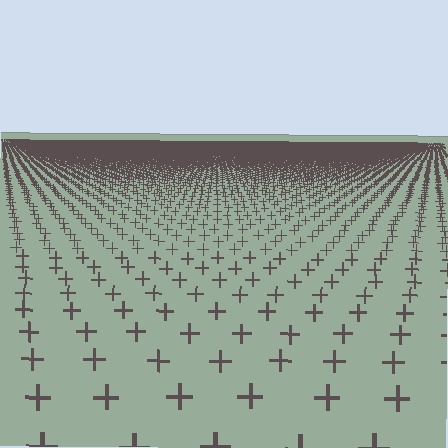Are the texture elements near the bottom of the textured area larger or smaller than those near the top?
Larger. Near the bottom, elements are closer to the viewer and appear at a bigger on-screen size.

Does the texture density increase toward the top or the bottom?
Density increases toward the top.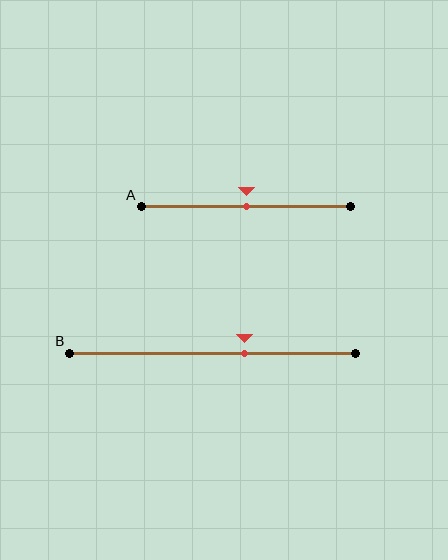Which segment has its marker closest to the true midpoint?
Segment A has its marker closest to the true midpoint.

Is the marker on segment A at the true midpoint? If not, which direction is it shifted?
Yes, the marker on segment A is at the true midpoint.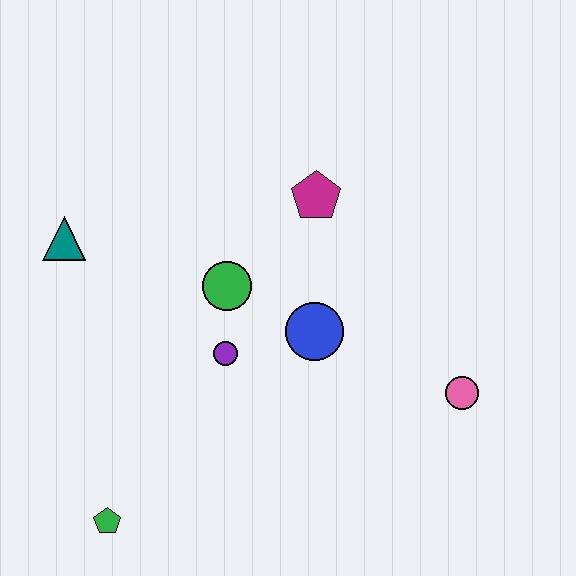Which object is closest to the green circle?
The purple circle is closest to the green circle.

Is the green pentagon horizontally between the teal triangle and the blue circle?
Yes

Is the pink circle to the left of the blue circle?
No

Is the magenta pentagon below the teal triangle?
No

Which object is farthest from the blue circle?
The green pentagon is farthest from the blue circle.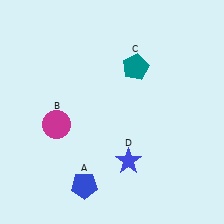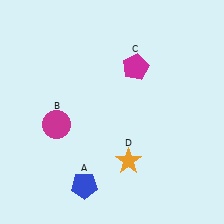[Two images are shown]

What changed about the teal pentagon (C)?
In Image 1, C is teal. In Image 2, it changed to magenta.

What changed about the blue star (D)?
In Image 1, D is blue. In Image 2, it changed to orange.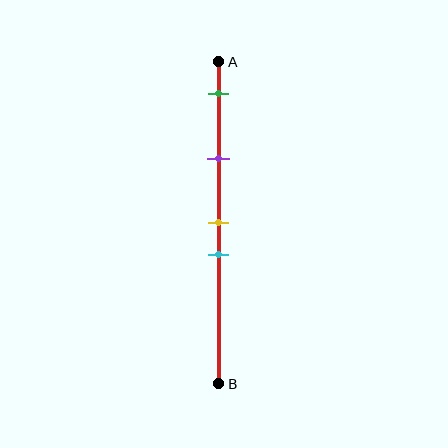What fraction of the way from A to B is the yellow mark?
The yellow mark is approximately 50% (0.5) of the way from A to B.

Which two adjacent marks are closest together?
The yellow and cyan marks are the closest adjacent pair.